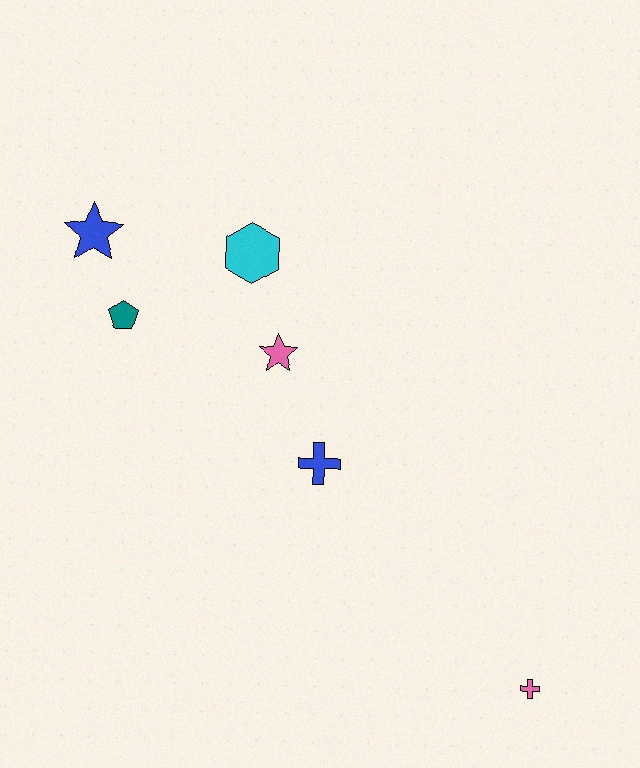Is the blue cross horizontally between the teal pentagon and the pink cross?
Yes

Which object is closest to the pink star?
The cyan hexagon is closest to the pink star.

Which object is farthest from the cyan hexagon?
The pink cross is farthest from the cyan hexagon.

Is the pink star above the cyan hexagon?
No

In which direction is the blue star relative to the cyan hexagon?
The blue star is to the left of the cyan hexagon.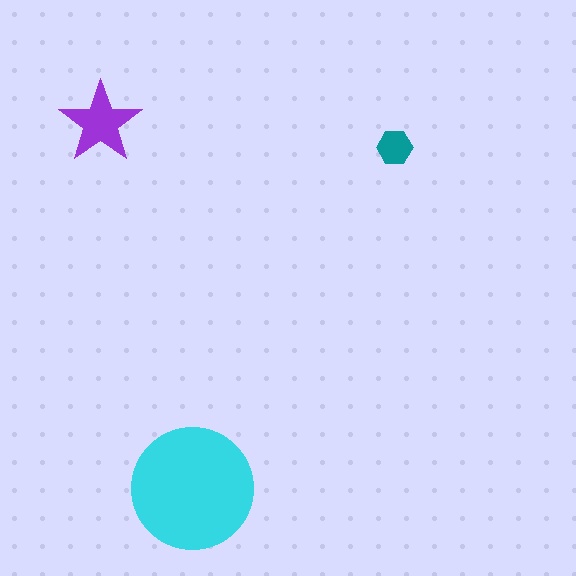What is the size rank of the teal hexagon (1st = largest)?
3rd.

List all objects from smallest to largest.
The teal hexagon, the purple star, the cyan circle.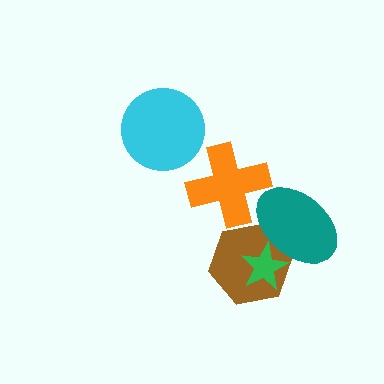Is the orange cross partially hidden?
No, no other shape covers it.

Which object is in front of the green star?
The teal ellipse is in front of the green star.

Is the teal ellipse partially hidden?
Yes, it is partially covered by another shape.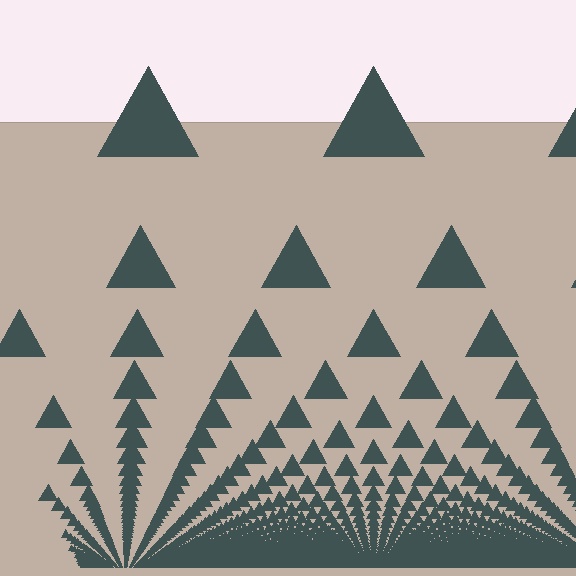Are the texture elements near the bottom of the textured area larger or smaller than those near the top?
Smaller. The gradient is inverted — elements near the bottom are smaller and denser.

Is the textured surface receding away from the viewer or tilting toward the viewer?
The surface appears to tilt toward the viewer. Texture elements get larger and sparser toward the top.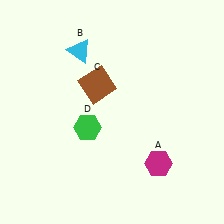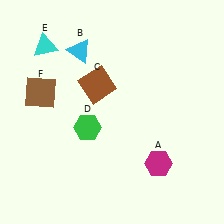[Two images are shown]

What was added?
A cyan triangle (E), a brown square (F) were added in Image 2.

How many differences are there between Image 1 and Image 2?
There are 2 differences between the two images.